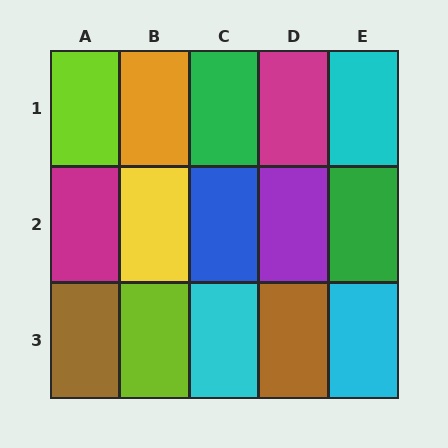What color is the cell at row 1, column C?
Green.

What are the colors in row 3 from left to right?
Brown, lime, cyan, brown, cyan.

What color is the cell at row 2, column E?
Green.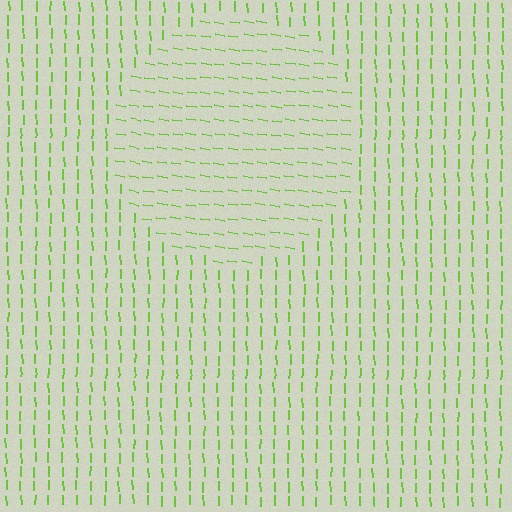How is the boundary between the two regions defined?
The boundary is defined purely by a change in line orientation (approximately 78 degrees difference). All lines are the same color and thickness.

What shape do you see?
I see a circle.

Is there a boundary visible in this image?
Yes, there is a texture boundary formed by a change in line orientation.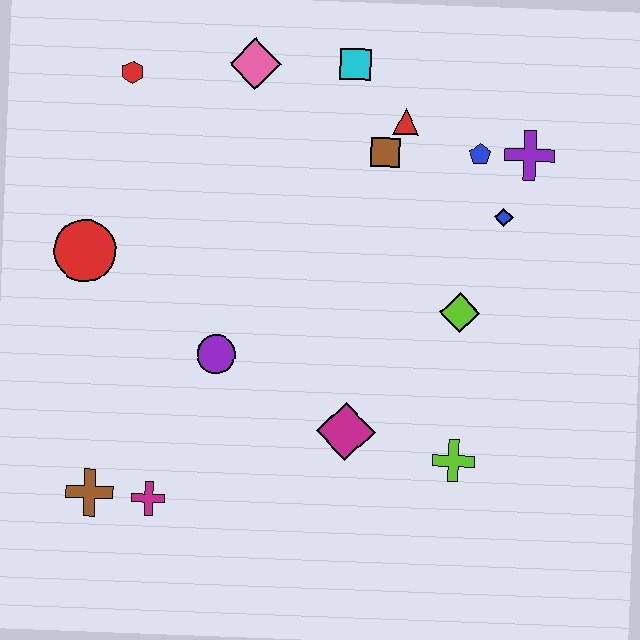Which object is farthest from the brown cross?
The purple cross is farthest from the brown cross.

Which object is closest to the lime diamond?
The blue diamond is closest to the lime diamond.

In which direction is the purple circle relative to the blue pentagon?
The purple circle is to the left of the blue pentagon.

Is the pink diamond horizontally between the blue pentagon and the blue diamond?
No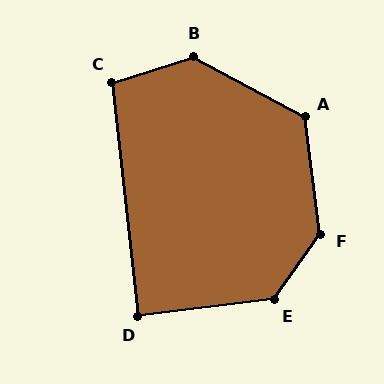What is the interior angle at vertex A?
Approximately 126 degrees (obtuse).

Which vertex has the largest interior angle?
F, at approximately 137 degrees.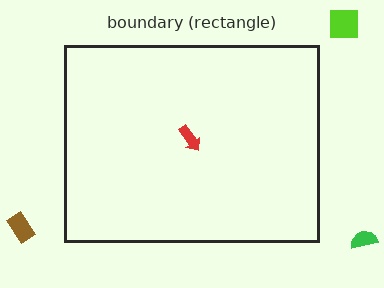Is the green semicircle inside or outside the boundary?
Outside.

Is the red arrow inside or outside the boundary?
Inside.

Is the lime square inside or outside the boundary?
Outside.